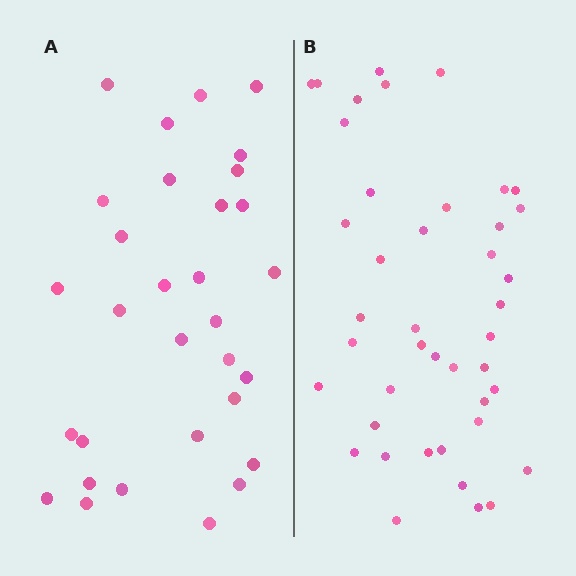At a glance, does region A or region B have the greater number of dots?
Region B (the right region) has more dots.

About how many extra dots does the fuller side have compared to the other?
Region B has roughly 12 or so more dots than region A.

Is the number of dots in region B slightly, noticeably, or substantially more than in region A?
Region B has noticeably more, but not dramatically so. The ratio is roughly 1.4 to 1.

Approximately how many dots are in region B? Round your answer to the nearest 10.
About 40 dots. (The exact count is 42, which rounds to 40.)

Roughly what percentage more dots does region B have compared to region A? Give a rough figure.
About 35% more.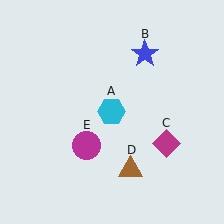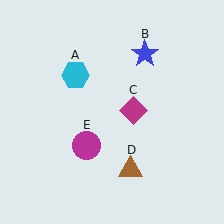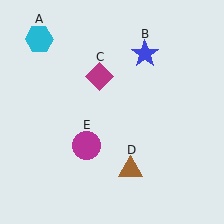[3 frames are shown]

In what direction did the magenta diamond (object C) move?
The magenta diamond (object C) moved up and to the left.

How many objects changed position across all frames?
2 objects changed position: cyan hexagon (object A), magenta diamond (object C).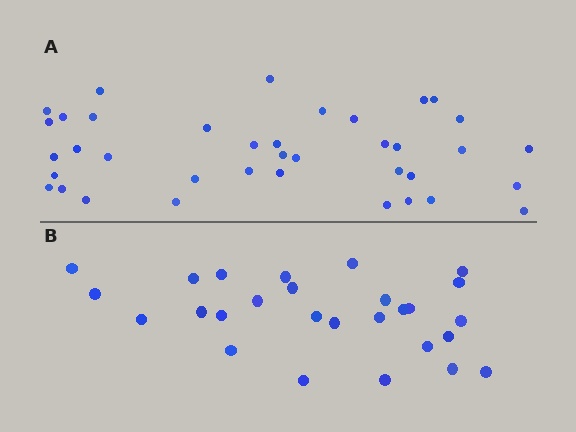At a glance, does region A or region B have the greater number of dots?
Region A (the top region) has more dots.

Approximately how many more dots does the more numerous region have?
Region A has roughly 12 or so more dots than region B.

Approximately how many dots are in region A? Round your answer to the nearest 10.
About 40 dots. (The exact count is 38, which rounds to 40.)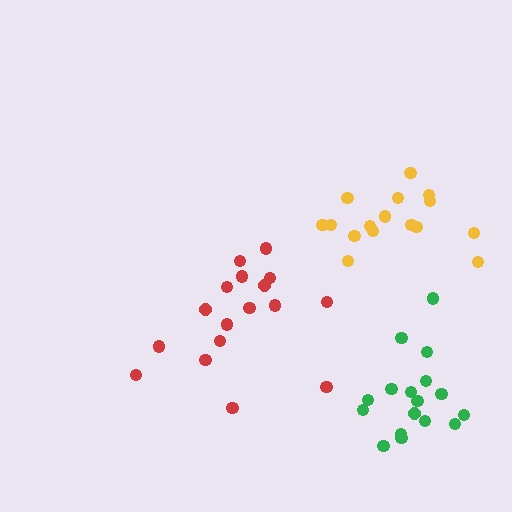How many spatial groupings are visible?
There are 3 spatial groupings.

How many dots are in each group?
Group 1: 17 dots, Group 2: 16 dots, Group 3: 17 dots (50 total).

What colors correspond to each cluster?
The clusters are colored: red, yellow, green.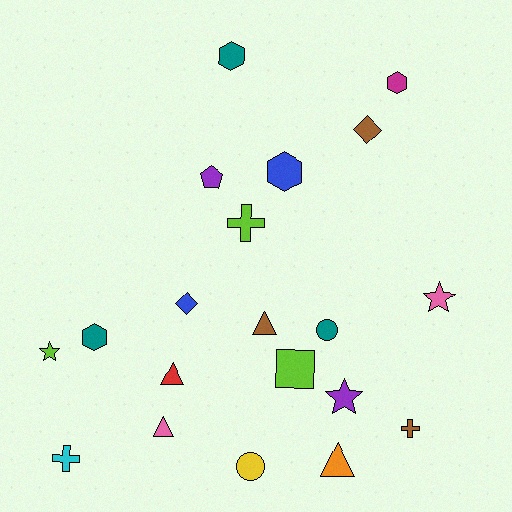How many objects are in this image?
There are 20 objects.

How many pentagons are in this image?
There is 1 pentagon.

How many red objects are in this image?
There is 1 red object.